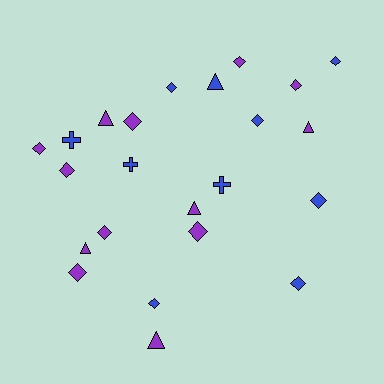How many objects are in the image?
There are 23 objects.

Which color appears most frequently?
Purple, with 13 objects.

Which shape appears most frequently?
Diamond, with 14 objects.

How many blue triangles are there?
There is 1 blue triangle.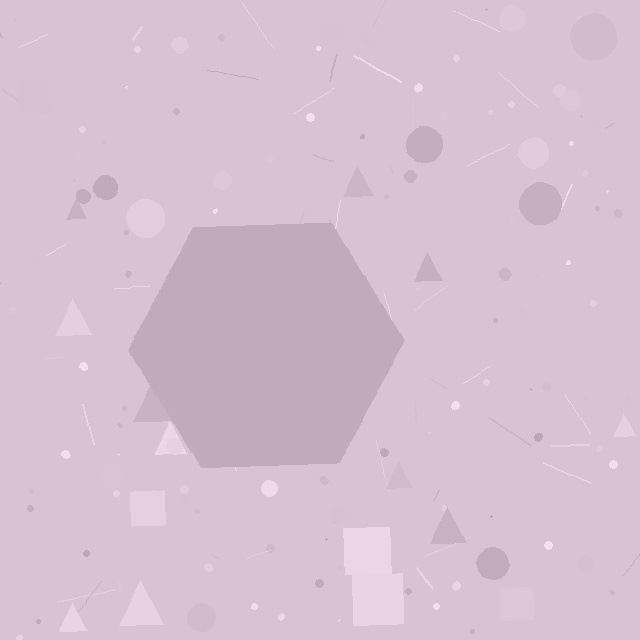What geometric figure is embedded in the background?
A hexagon is embedded in the background.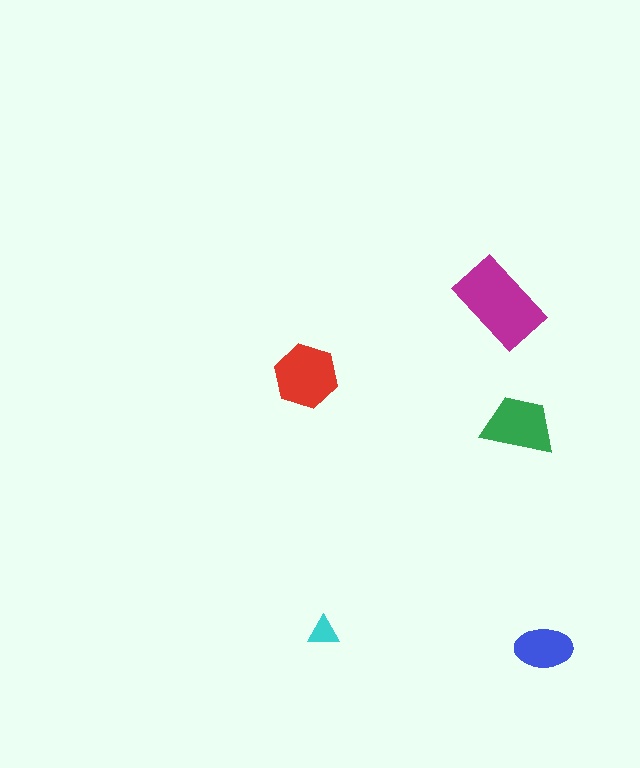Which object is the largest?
The magenta rectangle.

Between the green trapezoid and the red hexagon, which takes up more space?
The red hexagon.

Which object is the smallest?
The cyan triangle.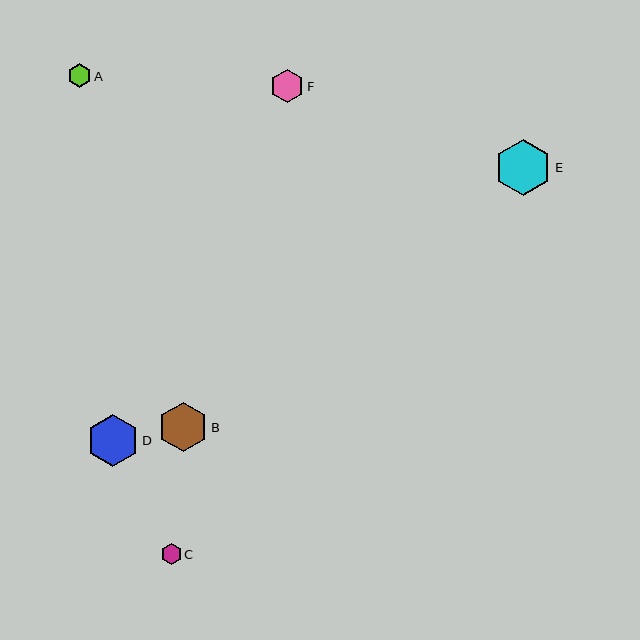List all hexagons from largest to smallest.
From largest to smallest: E, D, B, F, A, C.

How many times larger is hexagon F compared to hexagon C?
Hexagon F is approximately 1.6 times the size of hexagon C.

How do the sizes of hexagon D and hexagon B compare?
Hexagon D and hexagon B are approximately the same size.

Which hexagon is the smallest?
Hexagon C is the smallest with a size of approximately 21 pixels.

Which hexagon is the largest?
Hexagon E is the largest with a size of approximately 56 pixels.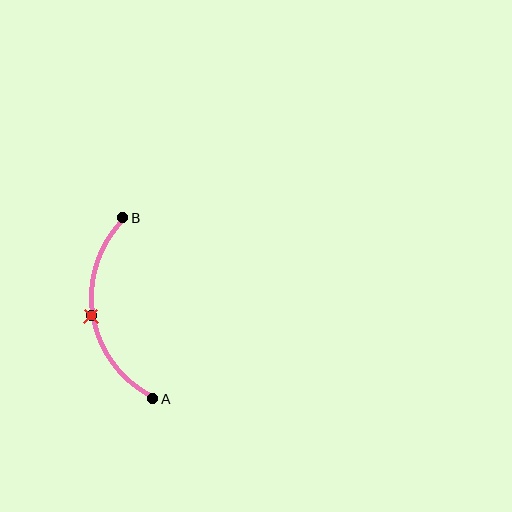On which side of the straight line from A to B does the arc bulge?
The arc bulges to the left of the straight line connecting A and B.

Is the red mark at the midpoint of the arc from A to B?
Yes. The red mark lies on the arc at equal arc-length from both A and B — it is the arc midpoint.